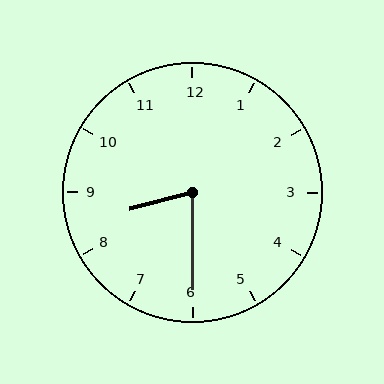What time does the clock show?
8:30.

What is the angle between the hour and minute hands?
Approximately 75 degrees.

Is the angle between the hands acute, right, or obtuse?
It is acute.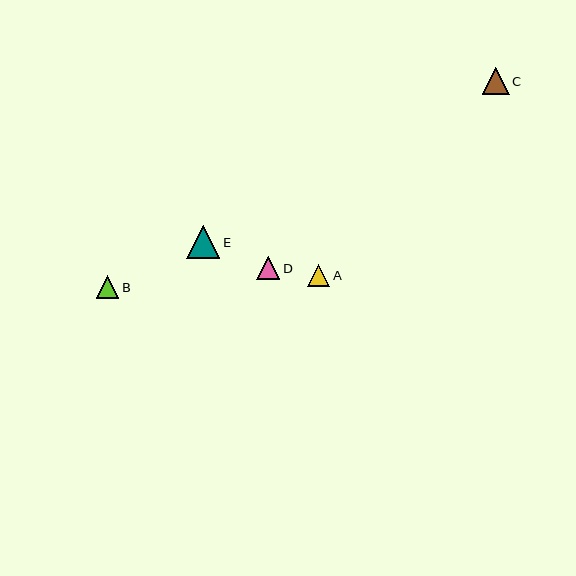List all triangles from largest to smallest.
From largest to smallest: E, C, D, B, A.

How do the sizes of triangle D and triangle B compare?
Triangle D and triangle B are approximately the same size.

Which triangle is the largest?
Triangle E is the largest with a size of approximately 33 pixels.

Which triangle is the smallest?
Triangle A is the smallest with a size of approximately 22 pixels.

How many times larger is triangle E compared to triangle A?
Triangle E is approximately 1.5 times the size of triangle A.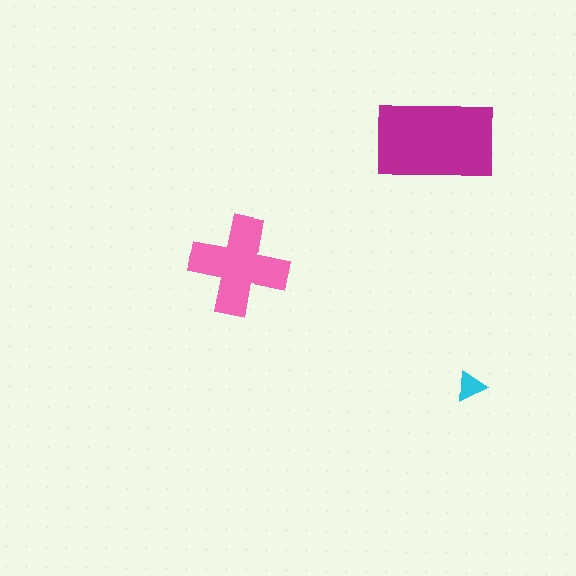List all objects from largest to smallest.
The magenta rectangle, the pink cross, the cyan triangle.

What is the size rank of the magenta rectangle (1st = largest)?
1st.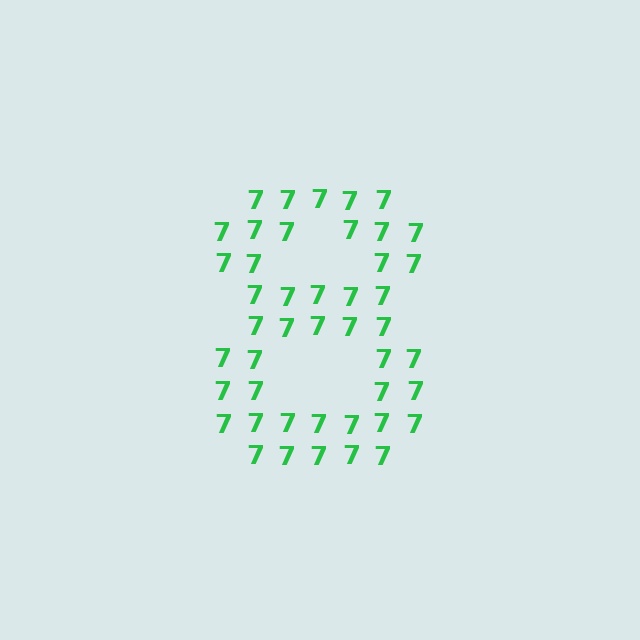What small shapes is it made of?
It is made of small digit 7's.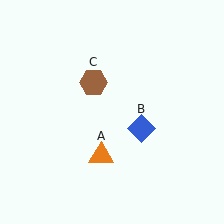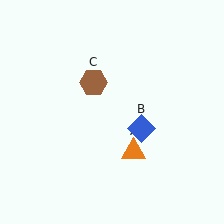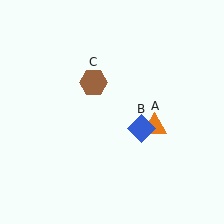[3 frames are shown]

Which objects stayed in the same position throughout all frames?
Blue diamond (object B) and brown hexagon (object C) remained stationary.